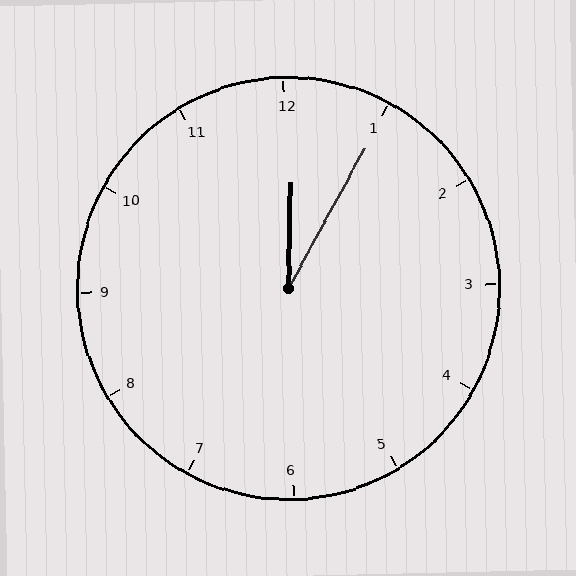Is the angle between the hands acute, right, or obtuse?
It is acute.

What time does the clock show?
12:05.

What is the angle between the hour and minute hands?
Approximately 28 degrees.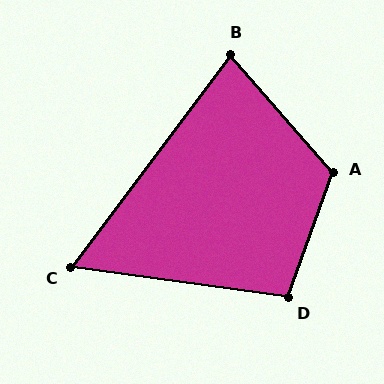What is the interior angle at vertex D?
Approximately 102 degrees (obtuse).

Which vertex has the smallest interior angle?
C, at approximately 61 degrees.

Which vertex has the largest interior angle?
A, at approximately 119 degrees.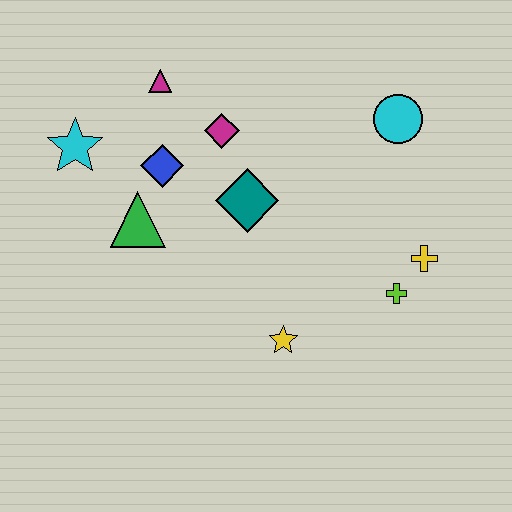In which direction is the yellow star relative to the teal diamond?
The yellow star is below the teal diamond.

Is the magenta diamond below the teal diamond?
No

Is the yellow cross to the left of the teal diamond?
No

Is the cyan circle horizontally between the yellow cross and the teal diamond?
Yes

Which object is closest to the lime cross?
The yellow cross is closest to the lime cross.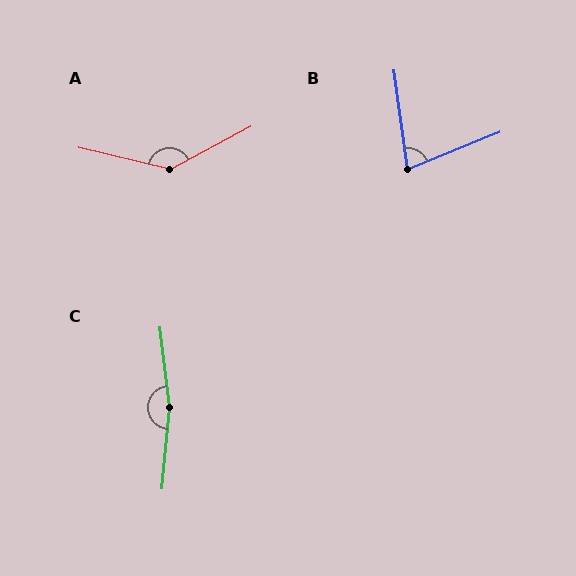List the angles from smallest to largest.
B (76°), A (139°), C (168°).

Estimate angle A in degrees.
Approximately 139 degrees.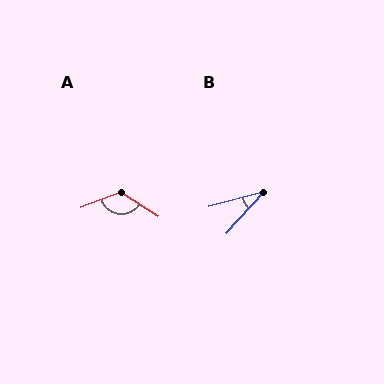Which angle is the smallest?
B, at approximately 33 degrees.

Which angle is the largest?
A, at approximately 127 degrees.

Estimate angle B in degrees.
Approximately 33 degrees.